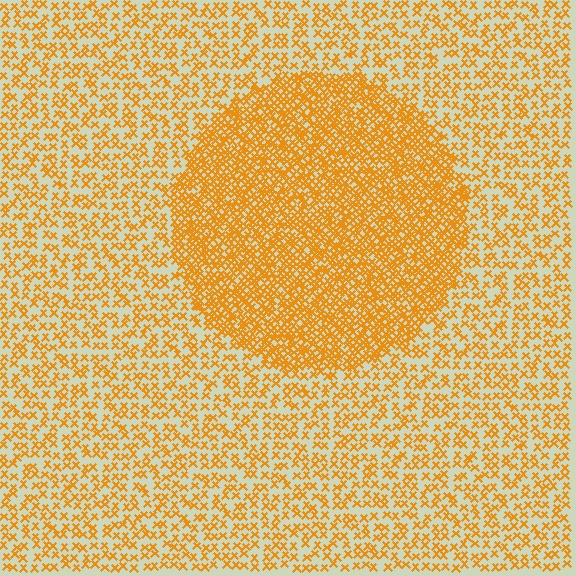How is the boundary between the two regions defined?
The boundary is defined by a change in element density (approximately 2.3x ratio). All elements are the same color, size, and shape.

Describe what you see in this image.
The image contains small orange elements arranged at two different densities. A circle-shaped region is visible where the elements are more densely packed than the surrounding area.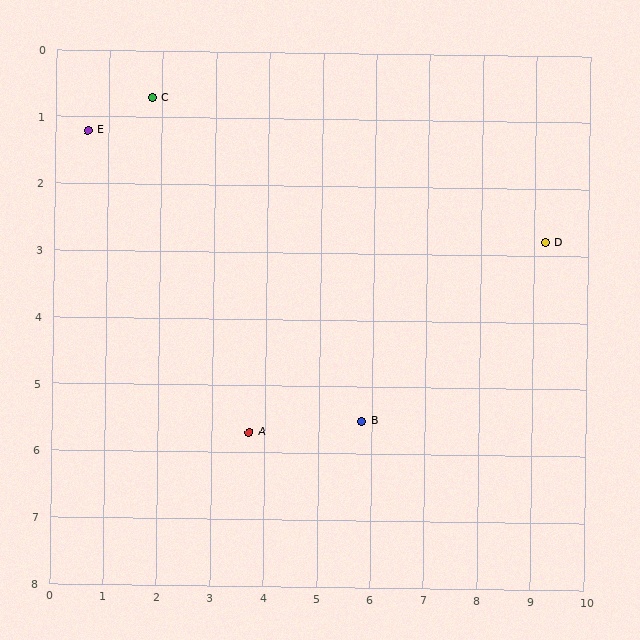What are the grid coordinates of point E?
Point E is at approximately (0.6, 1.2).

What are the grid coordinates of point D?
Point D is at approximately (9.2, 2.8).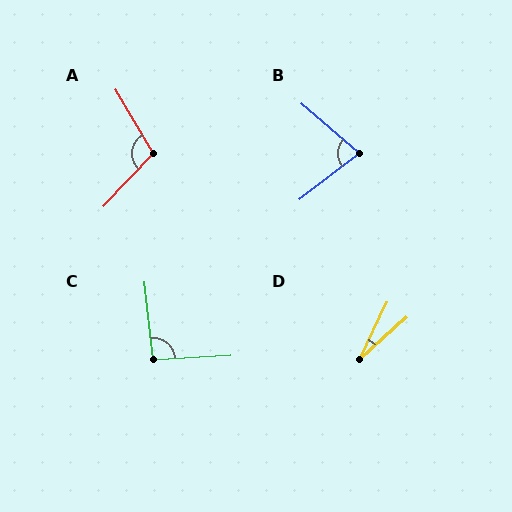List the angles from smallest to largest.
D (23°), B (78°), C (92°), A (106°).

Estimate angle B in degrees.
Approximately 78 degrees.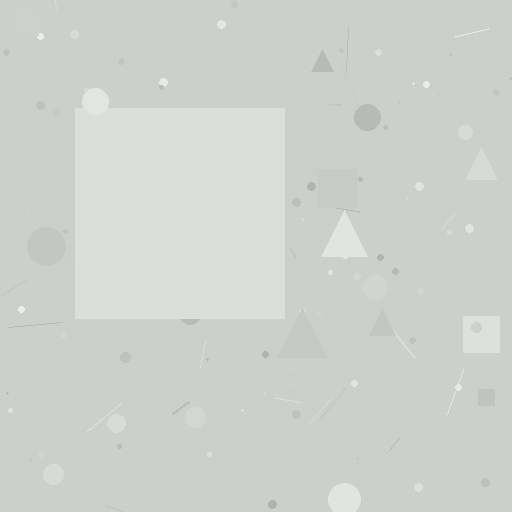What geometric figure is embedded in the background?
A square is embedded in the background.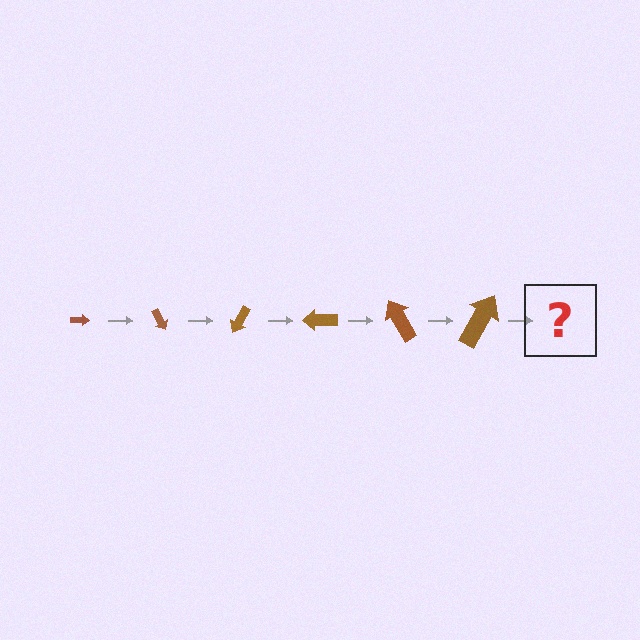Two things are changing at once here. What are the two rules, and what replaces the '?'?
The two rules are that the arrow grows larger each step and it rotates 60 degrees each step. The '?' should be an arrow, larger than the previous one and rotated 360 degrees from the start.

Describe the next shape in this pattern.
It should be an arrow, larger than the previous one and rotated 360 degrees from the start.